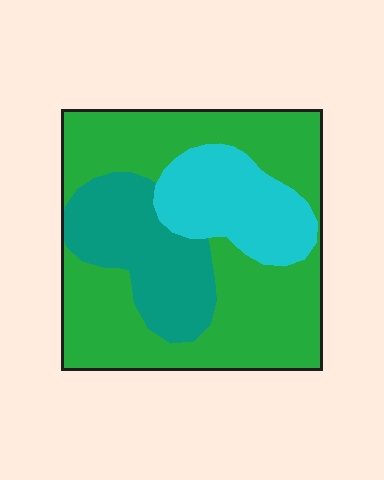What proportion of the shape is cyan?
Cyan covers 19% of the shape.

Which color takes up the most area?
Green, at roughly 60%.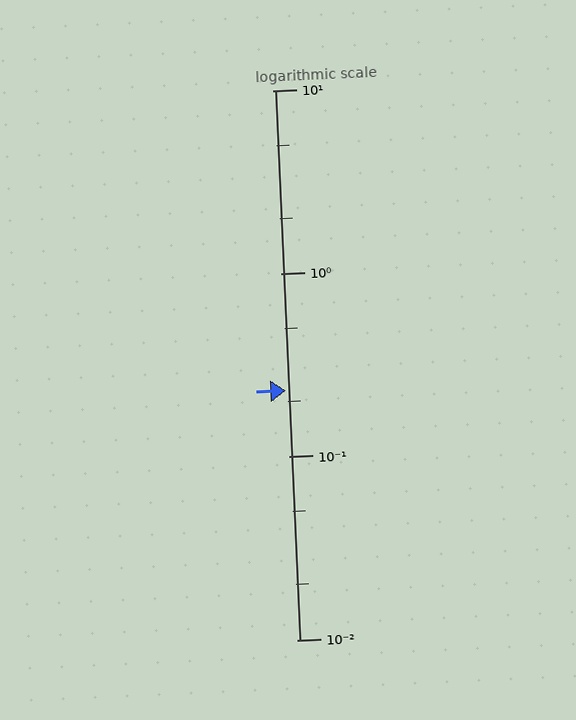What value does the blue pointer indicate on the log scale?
The pointer indicates approximately 0.23.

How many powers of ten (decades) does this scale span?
The scale spans 3 decades, from 0.01 to 10.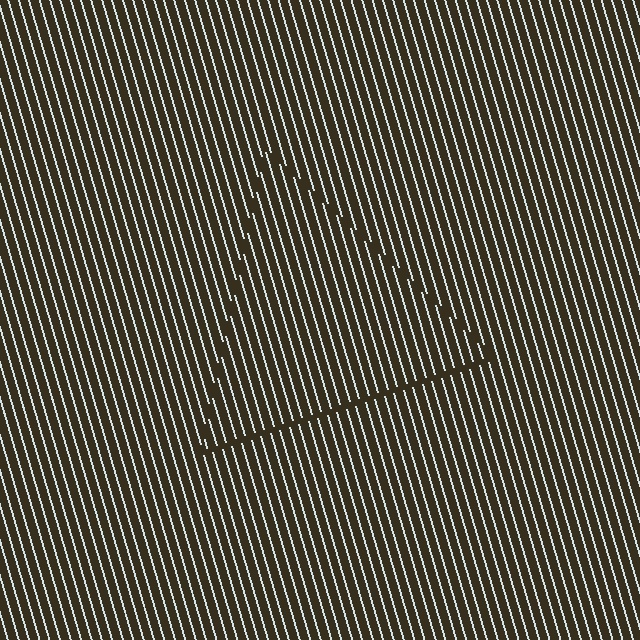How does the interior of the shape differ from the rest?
The interior of the shape contains the same grating, shifted by half a period — the contour is defined by the phase discontinuity where line-ends from the inner and outer gratings abut.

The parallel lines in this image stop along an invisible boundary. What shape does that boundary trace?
An illusory triangle. The interior of the shape contains the same grating, shifted by half a period — the contour is defined by the phase discontinuity where line-ends from the inner and outer gratings abut.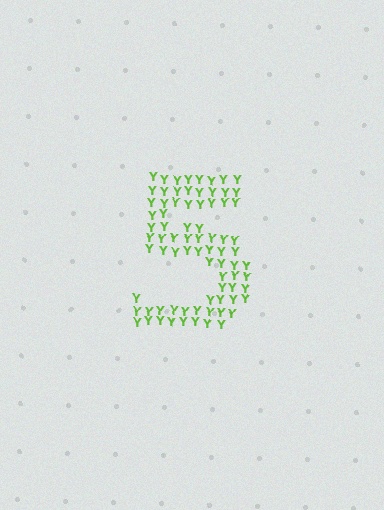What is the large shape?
The large shape is the digit 5.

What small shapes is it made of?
It is made of small letter Y's.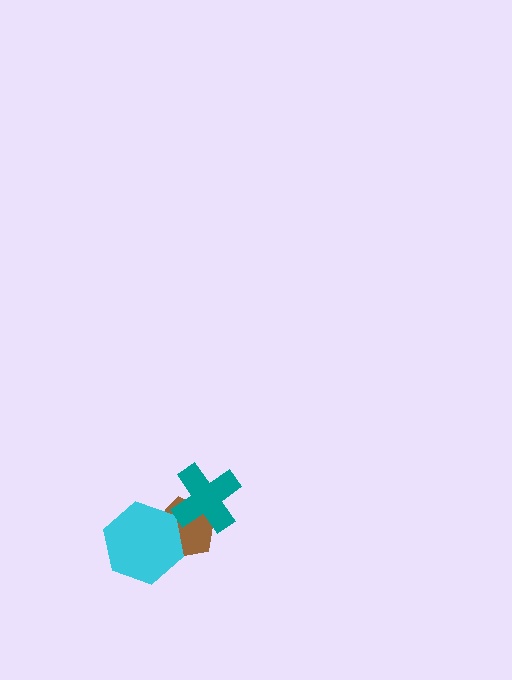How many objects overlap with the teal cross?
1 object overlaps with the teal cross.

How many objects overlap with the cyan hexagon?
1 object overlaps with the cyan hexagon.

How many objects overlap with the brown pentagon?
2 objects overlap with the brown pentagon.